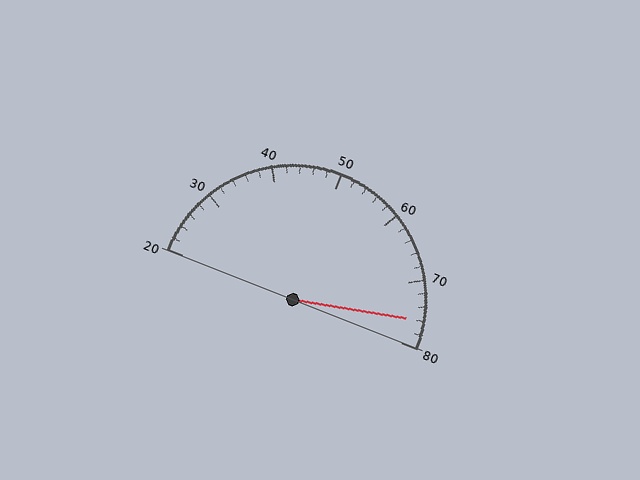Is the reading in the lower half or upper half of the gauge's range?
The reading is in the upper half of the range (20 to 80).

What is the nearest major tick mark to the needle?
The nearest major tick mark is 80.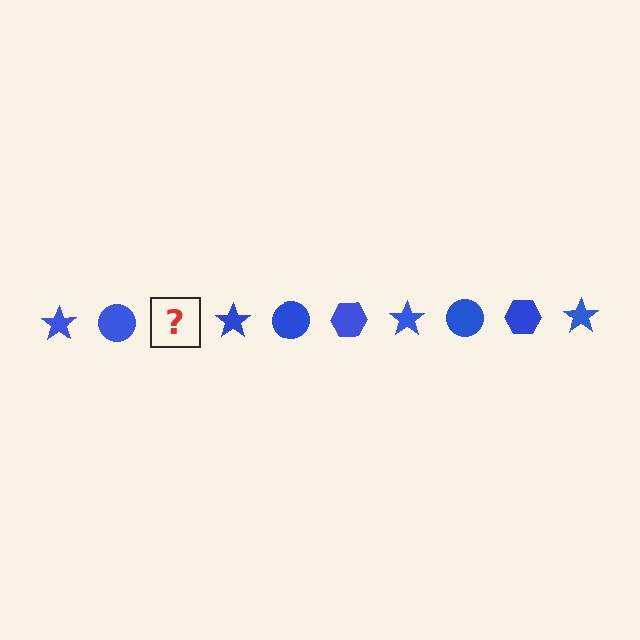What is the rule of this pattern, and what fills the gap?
The rule is that the pattern cycles through star, circle, hexagon shapes in blue. The gap should be filled with a blue hexagon.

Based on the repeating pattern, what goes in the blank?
The blank should be a blue hexagon.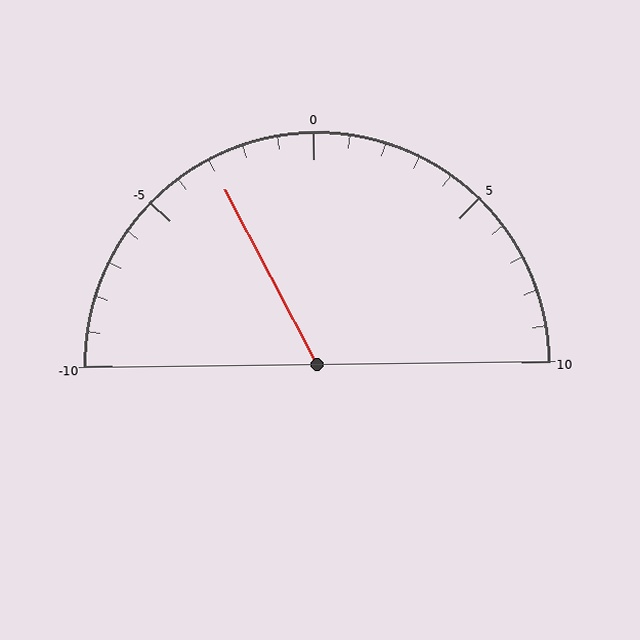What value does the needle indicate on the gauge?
The needle indicates approximately -3.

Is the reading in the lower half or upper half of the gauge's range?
The reading is in the lower half of the range (-10 to 10).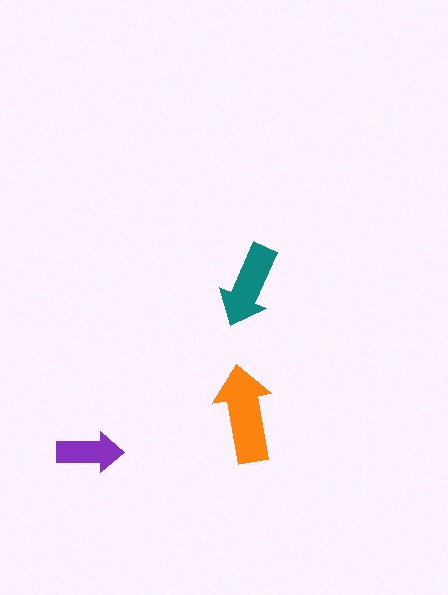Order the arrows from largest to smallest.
the orange one, the teal one, the purple one.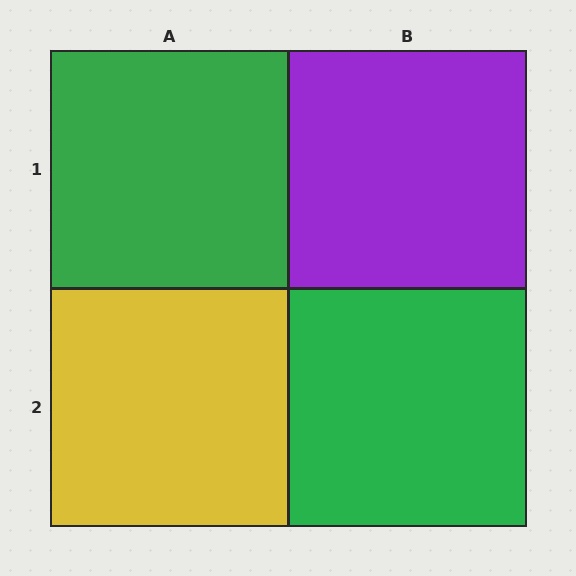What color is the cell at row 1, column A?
Green.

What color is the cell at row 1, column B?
Purple.